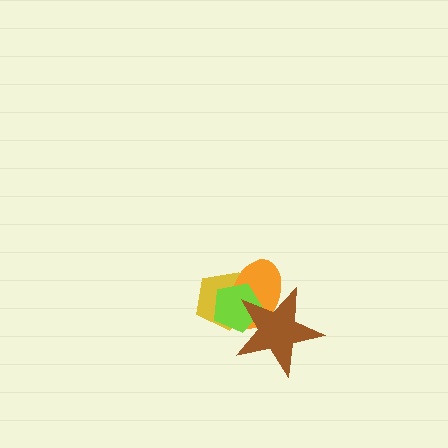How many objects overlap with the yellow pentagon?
3 objects overlap with the yellow pentagon.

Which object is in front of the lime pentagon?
The brown star is in front of the lime pentagon.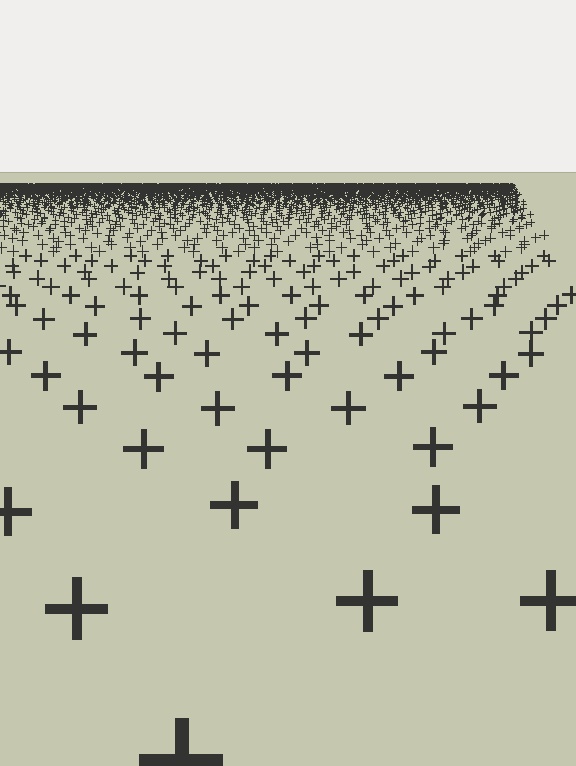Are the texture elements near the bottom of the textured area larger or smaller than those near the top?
Larger. Near the bottom, elements are closer to the viewer and appear at a bigger on-screen size.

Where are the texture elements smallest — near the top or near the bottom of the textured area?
Near the top.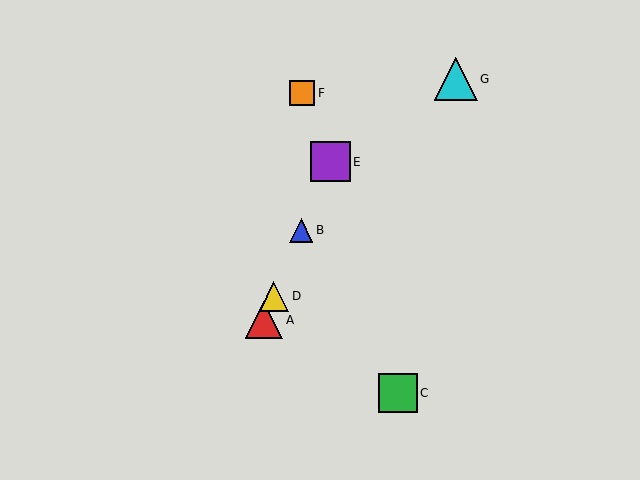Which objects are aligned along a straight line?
Objects A, B, D, E are aligned along a straight line.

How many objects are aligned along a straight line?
4 objects (A, B, D, E) are aligned along a straight line.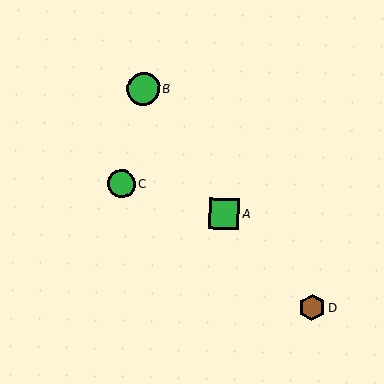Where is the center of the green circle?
The center of the green circle is at (122, 184).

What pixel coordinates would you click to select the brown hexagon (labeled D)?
Click at (312, 307) to select the brown hexagon D.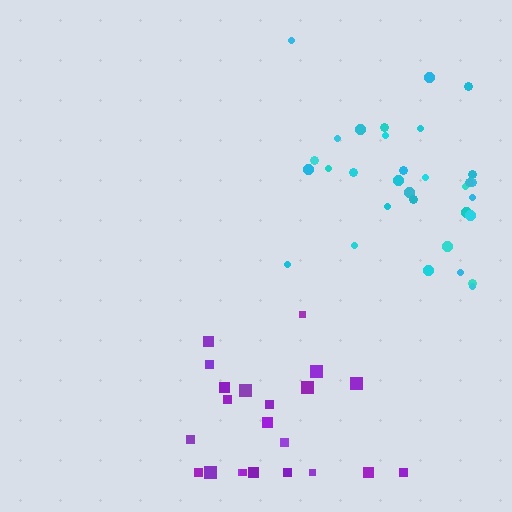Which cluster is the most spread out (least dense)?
Purple.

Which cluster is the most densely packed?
Cyan.